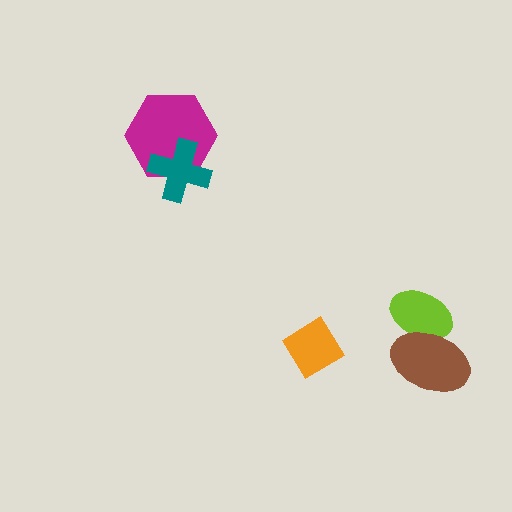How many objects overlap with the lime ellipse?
1 object overlaps with the lime ellipse.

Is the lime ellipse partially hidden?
Yes, it is partially covered by another shape.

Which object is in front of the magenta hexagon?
The teal cross is in front of the magenta hexagon.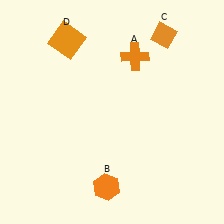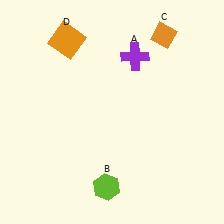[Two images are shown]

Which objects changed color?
A changed from orange to purple. B changed from orange to lime.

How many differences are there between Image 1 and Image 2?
There are 2 differences between the two images.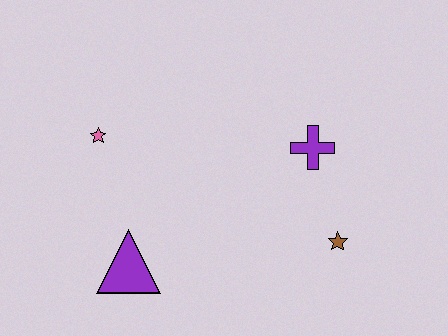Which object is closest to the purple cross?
The brown star is closest to the purple cross.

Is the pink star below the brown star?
No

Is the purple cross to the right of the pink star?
Yes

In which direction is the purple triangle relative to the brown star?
The purple triangle is to the left of the brown star.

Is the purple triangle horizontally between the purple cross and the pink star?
Yes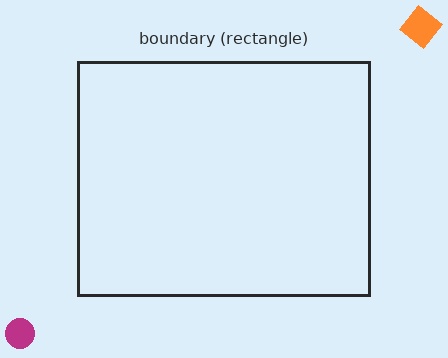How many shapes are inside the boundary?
0 inside, 2 outside.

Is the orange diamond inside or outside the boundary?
Outside.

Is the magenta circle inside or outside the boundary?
Outside.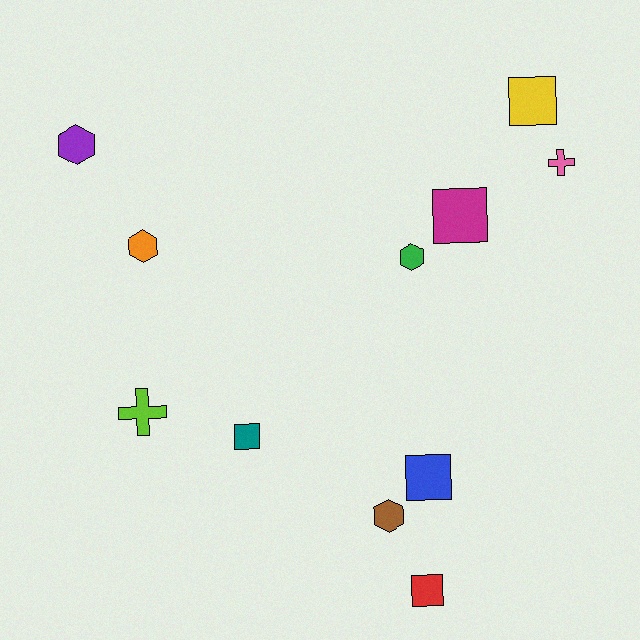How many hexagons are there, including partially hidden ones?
There are 4 hexagons.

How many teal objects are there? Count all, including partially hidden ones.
There is 1 teal object.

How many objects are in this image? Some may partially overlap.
There are 11 objects.